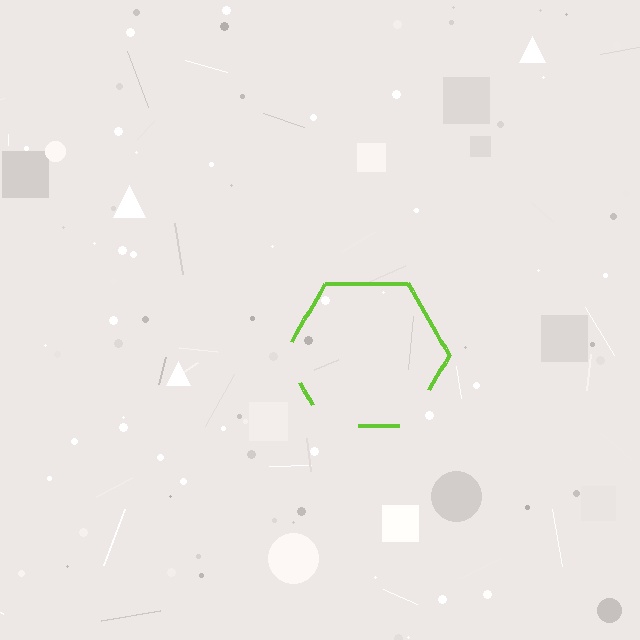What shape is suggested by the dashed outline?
The dashed outline suggests a hexagon.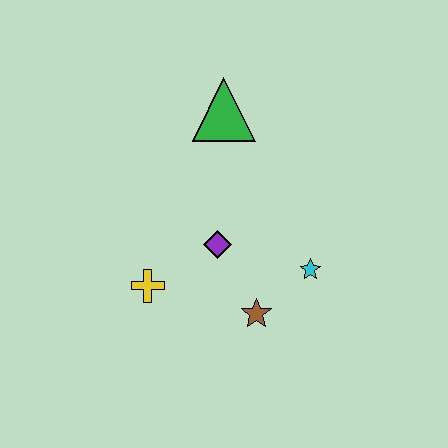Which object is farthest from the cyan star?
The green triangle is farthest from the cyan star.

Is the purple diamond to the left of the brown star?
Yes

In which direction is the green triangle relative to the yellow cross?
The green triangle is above the yellow cross.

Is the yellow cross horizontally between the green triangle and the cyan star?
No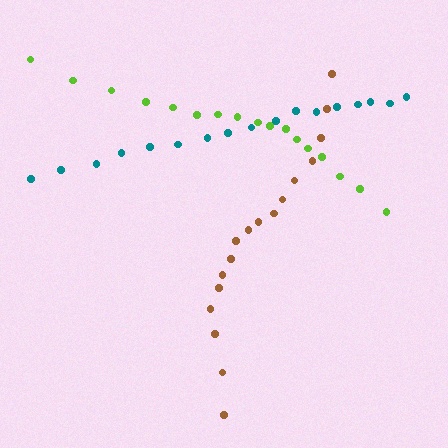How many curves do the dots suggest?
There are 3 distinct paths.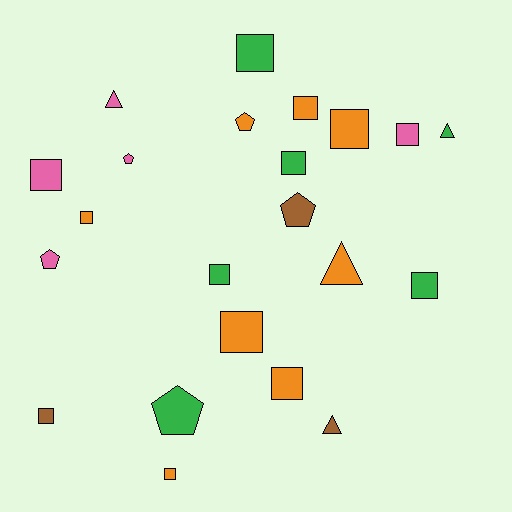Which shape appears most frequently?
Square, with 13 objects.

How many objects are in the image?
There are 22 objects.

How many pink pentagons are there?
There are 2 pink pentagons.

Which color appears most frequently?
Orange, with 8 objects.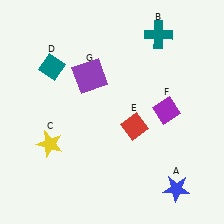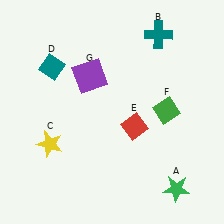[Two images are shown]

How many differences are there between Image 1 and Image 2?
There are 2 differences between the two images.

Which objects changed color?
A changed from blue to green. F changed from purple to green.